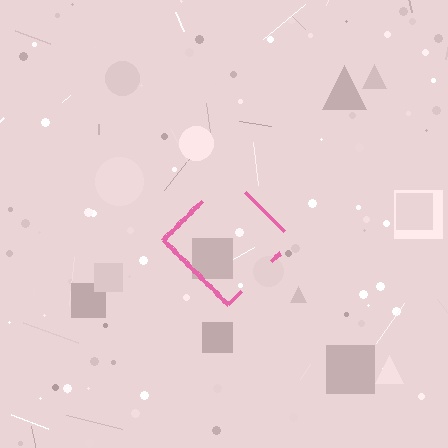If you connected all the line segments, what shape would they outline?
They would outline a diamond.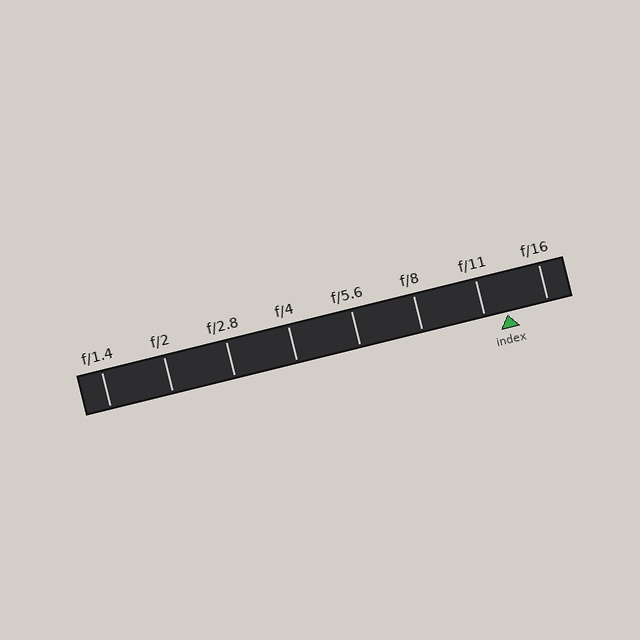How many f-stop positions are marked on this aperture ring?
There are 8 f-stop positions marked.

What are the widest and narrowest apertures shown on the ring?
The widest aperture shown is f/1.4 and the narrowest is f/16.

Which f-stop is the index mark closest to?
The index mark is closest to f/11.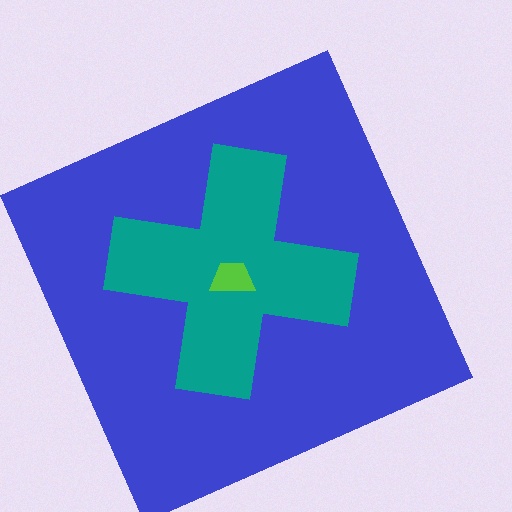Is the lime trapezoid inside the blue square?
Yes.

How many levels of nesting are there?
3.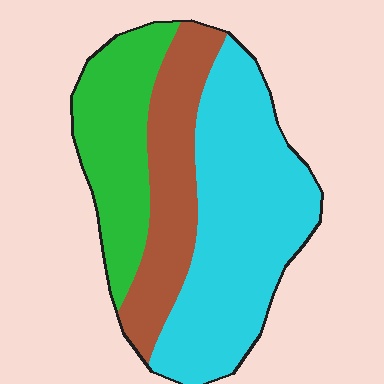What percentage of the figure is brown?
Brown covers around 25% of the figure.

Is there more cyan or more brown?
Cyan.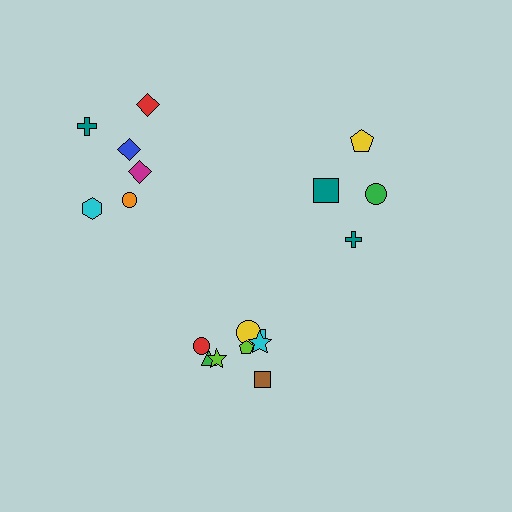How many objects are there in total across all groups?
There are 18 objects.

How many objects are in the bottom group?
There are 8 objects.